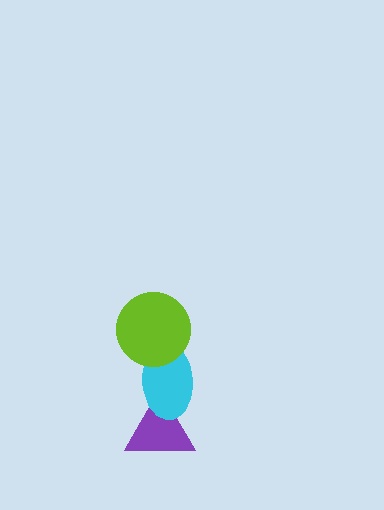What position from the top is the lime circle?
The lime circle is 1st from the top.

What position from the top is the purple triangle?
The purple triangle is 3rd from the top.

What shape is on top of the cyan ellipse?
The lime circle is on top of the cyan ellipse.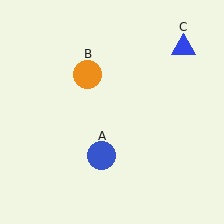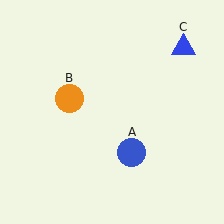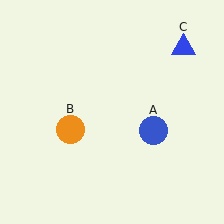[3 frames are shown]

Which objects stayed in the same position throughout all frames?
Blue triangle (object C) remained stationary.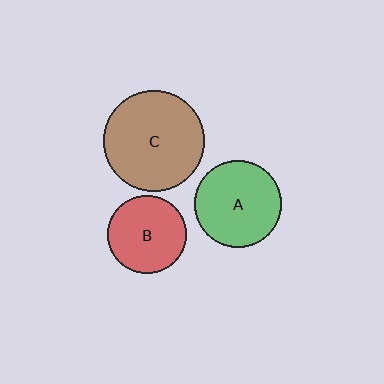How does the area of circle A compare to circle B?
Approximately 1.2 times.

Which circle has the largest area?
Circle C (brown).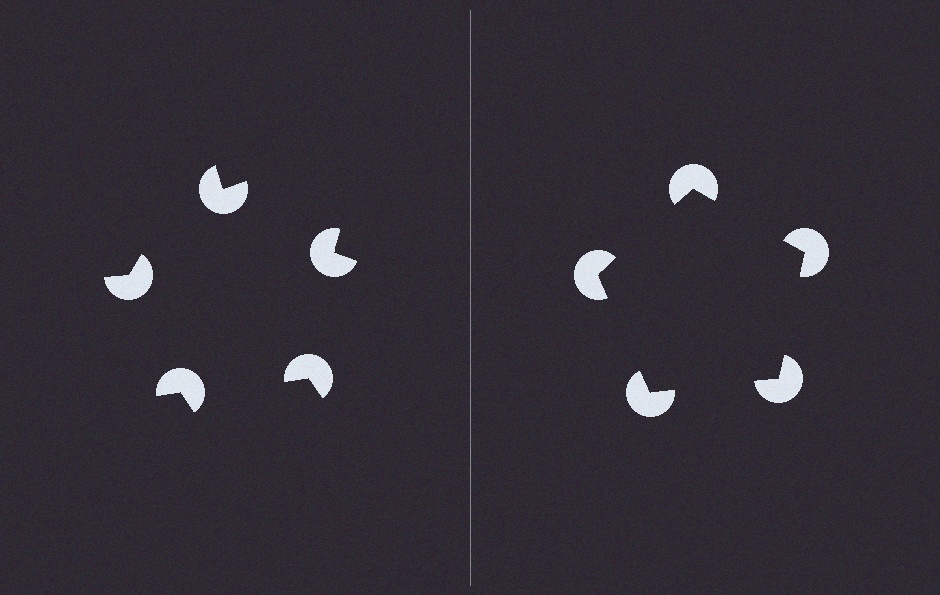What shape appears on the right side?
An illusory pentagon.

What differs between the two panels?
The pac-man discs are positioned identically on both sides; only the wedge orientations differ. On the right they align to a pentagon; on the left they are misaligned.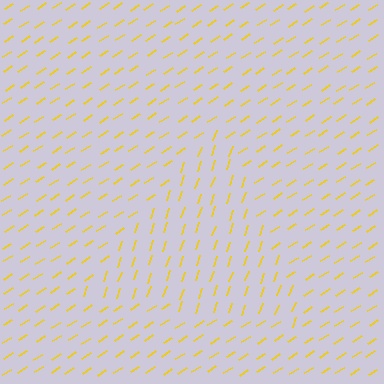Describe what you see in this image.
The image is filled with small yellow line segments. A triangle region in the image has lines oriented differently from the surrounding lines, creating a visible texture boundary.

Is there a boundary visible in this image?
Yes, there is a texture boundary formed by a change in line orientation.